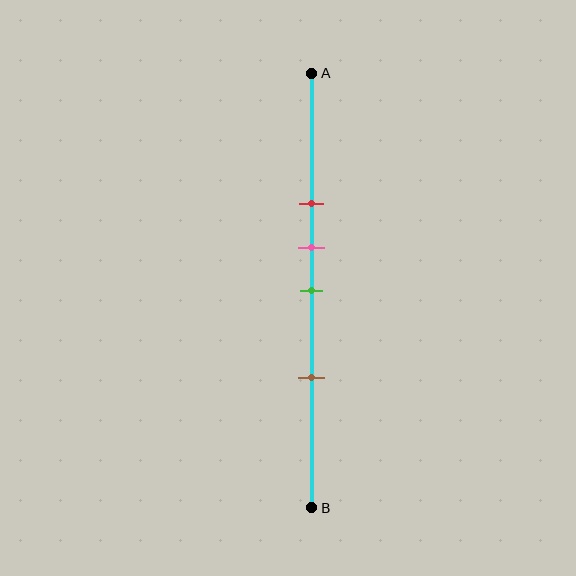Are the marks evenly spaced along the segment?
No, the marks are not evenly spaced.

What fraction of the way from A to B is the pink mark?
The pink mark is approximately 40% (0.4) of the way from A to B.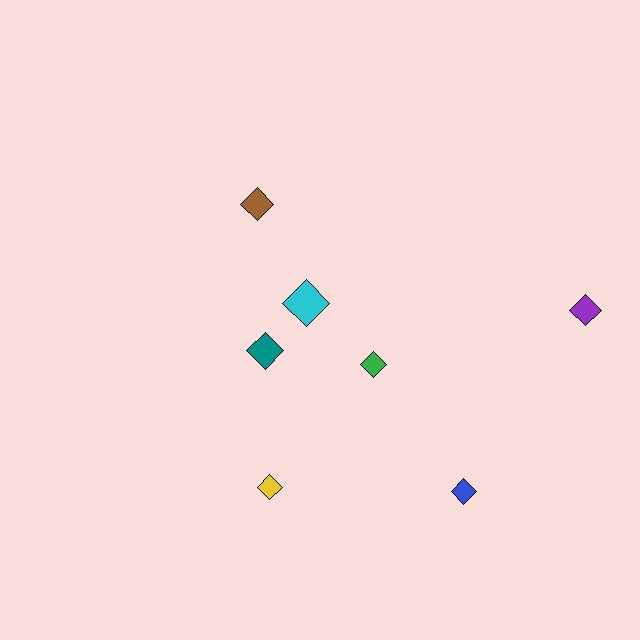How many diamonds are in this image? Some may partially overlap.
There are 7 diamonds.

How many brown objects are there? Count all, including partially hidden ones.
There is 1 brown object.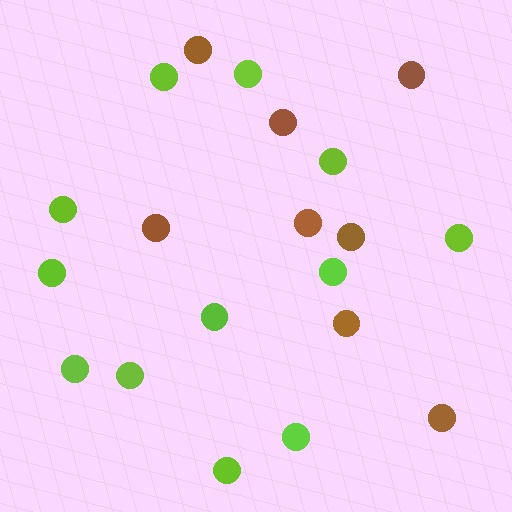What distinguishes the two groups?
There are 2 groups: one group of brown circles (8) and one group of lime circles (12).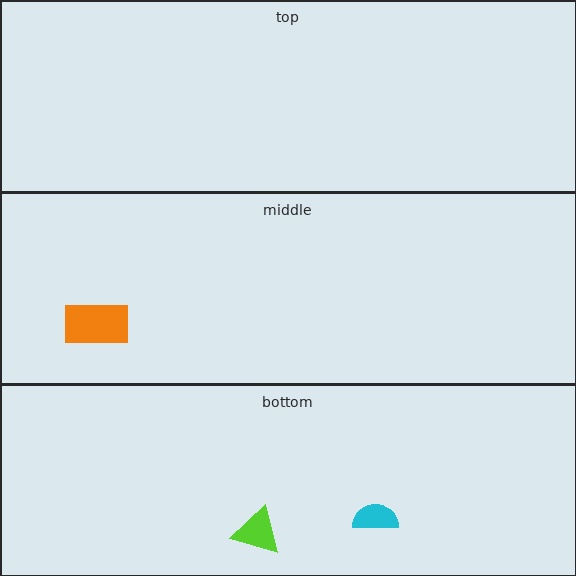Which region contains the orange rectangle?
The middle region.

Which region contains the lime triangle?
The bottom region.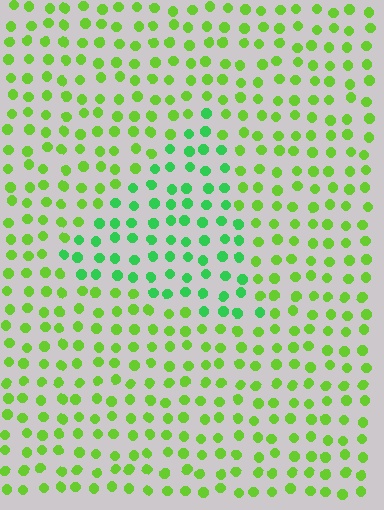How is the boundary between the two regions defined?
The boundary is defined purely by a slight shift in hue (about 35 degrees). Spacing, size, and orientation are identical on both sides.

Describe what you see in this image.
The image is filled with small lime elements in a uniform arrangement. A triangle-shaped region is visible where the elements are tinted to a slightly different hue, forming a subtle color boundary.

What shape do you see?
I see a triangle.